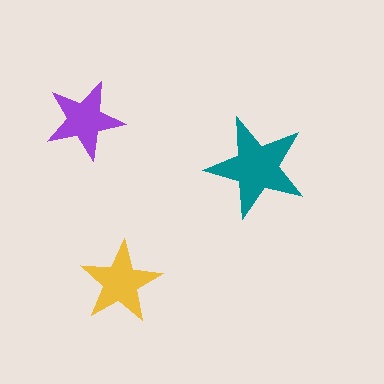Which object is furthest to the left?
The purple star is leftmost.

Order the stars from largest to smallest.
the teal one, the yellow one, the purple one.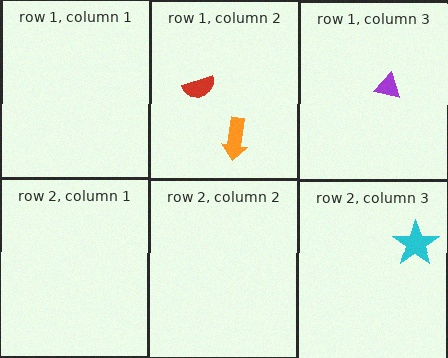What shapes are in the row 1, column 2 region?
The red semicircle, the orange arrow.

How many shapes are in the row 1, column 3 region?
1.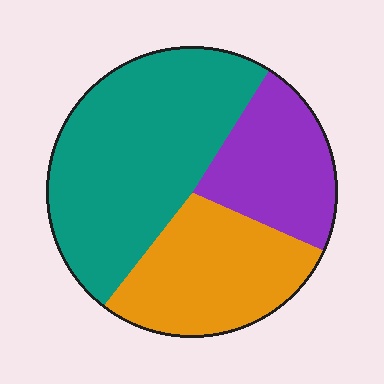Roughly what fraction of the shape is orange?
Orange covers 29% of the shape.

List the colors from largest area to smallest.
From largest to smallest: teal, orange, purple.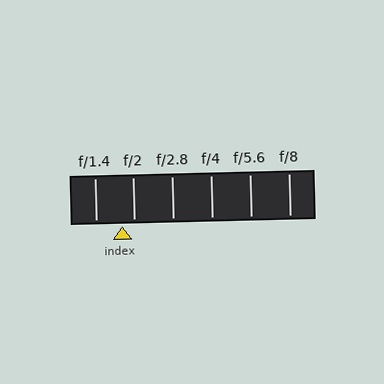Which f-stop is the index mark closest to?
The index mark is closest to f/2.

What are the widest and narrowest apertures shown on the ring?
The widest aperture shown is f/1.4 and the narrowest is f/8.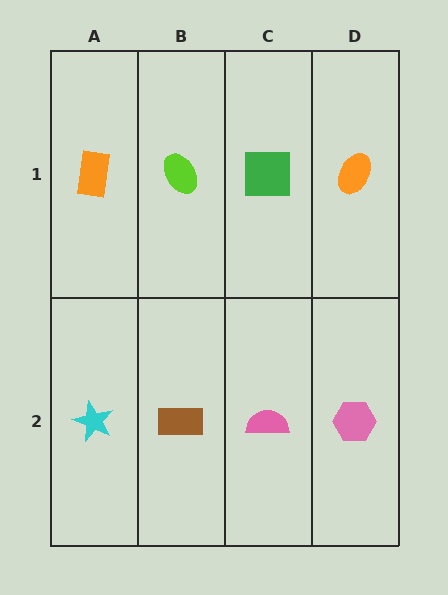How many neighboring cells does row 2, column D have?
2.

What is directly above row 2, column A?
An orange rectangle.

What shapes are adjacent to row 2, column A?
An orange rectangle (row 1, column A), a brown rectangle (row 2, column B).